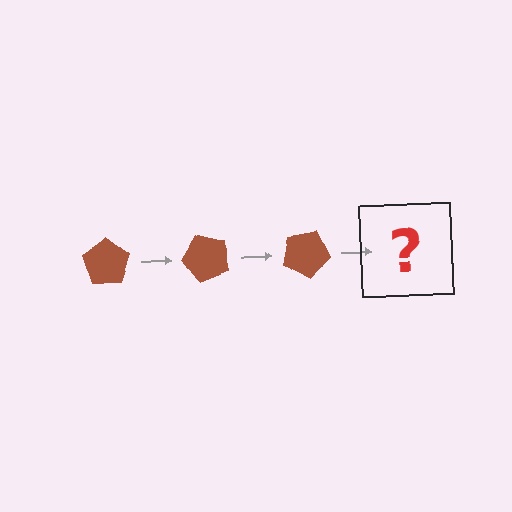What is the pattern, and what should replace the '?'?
The pattern is that the pentagon rotates 50 degrees each step. The '?' should be a brown pentagon rotated 150 degrees.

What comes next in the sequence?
The next element should be a brown pentagon rotated 150 degrees.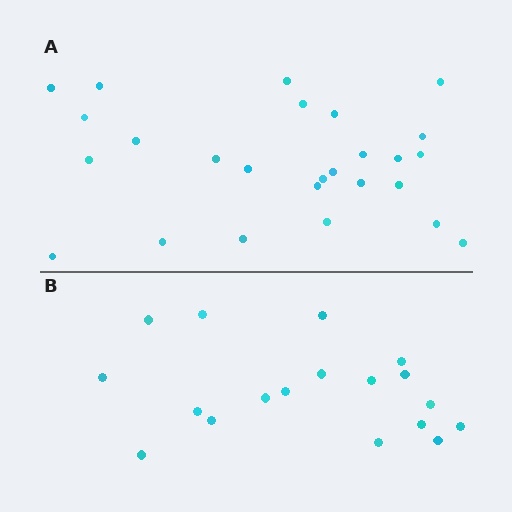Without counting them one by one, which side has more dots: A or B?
Region A (the top region) has more dots.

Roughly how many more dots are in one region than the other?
Region A has roughly 8 or so more dots than region B.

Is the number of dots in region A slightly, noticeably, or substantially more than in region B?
Region A has noticeably more, but not dramatically so. The ratio is roughly 1.4 to 1.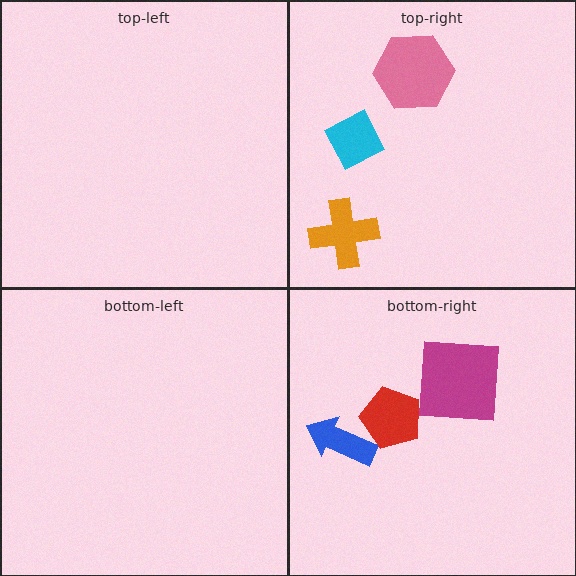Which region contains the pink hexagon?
The top-right region.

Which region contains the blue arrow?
The bottom-right region.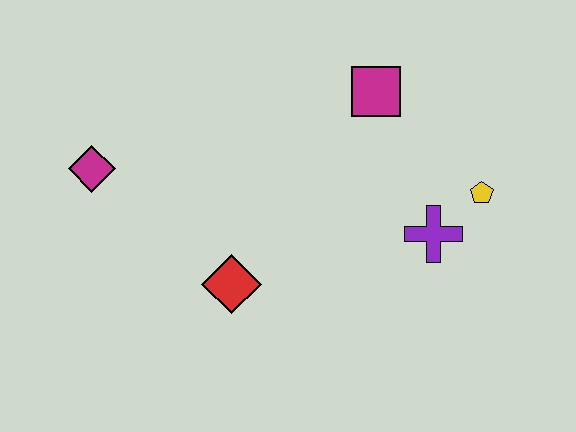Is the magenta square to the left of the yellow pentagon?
Yes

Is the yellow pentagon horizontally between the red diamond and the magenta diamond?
No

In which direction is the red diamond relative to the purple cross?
The red diamond is to the left of the purple cross.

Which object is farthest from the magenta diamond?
The yellow pentagon is farthest from the magenta diamond.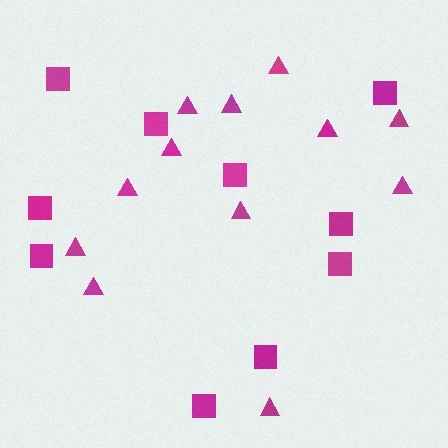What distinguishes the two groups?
There are 2 groups: one group of triangles (12) and one group of squares (10).